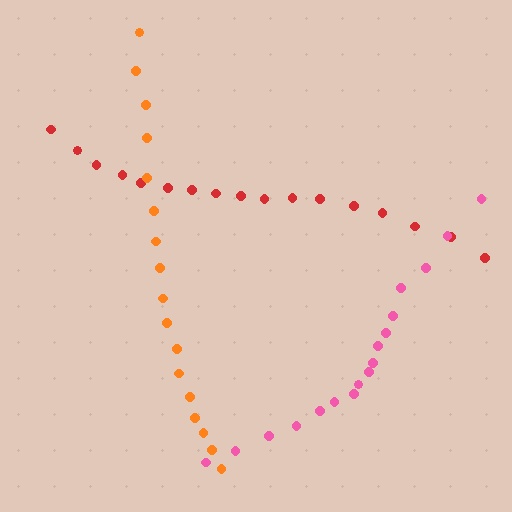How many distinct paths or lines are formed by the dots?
There are 3 distinct paths.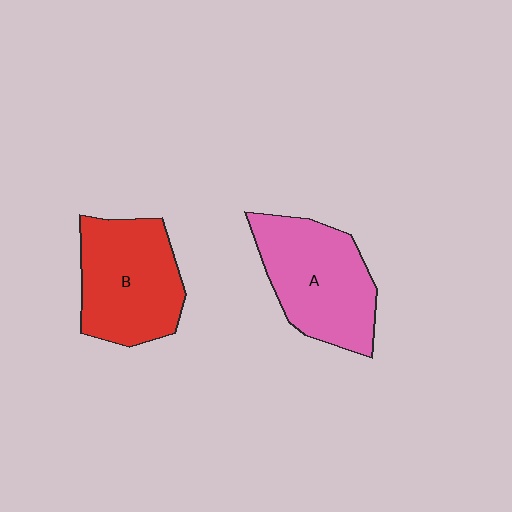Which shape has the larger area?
Shape A (pink).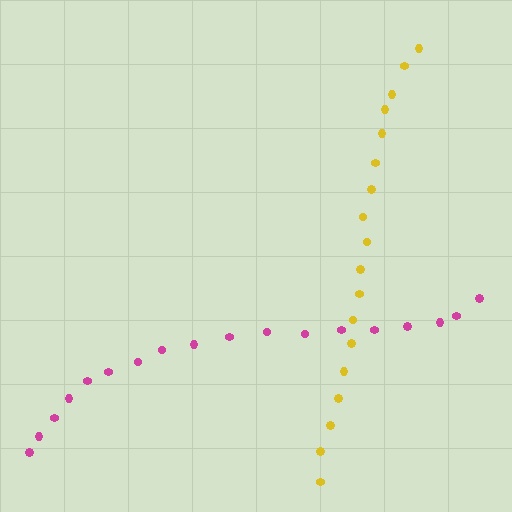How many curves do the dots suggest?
There are 2 distinct paths.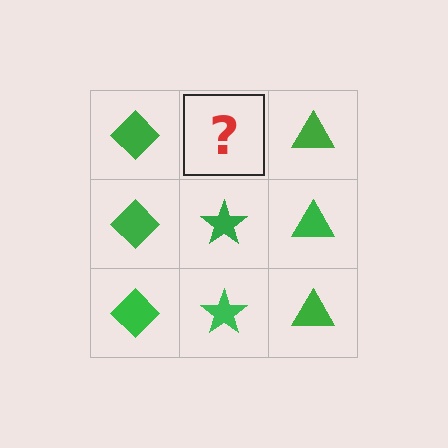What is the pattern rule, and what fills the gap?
The rule is that each column has a consistent shape. The gap should be filled with a green star.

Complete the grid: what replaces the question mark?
The question mark should be replaced with a green star.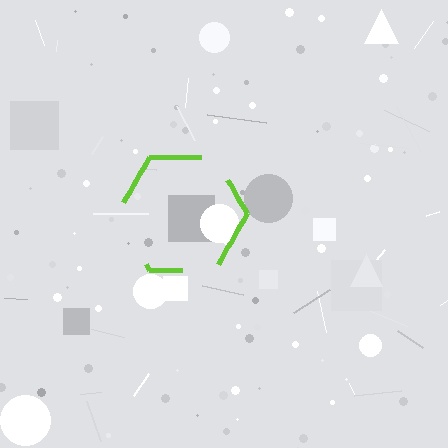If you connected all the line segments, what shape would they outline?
They would outline a hexagon.